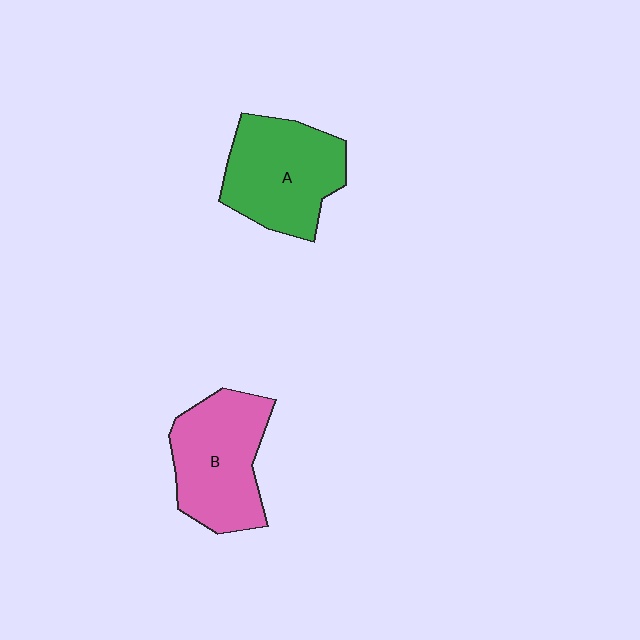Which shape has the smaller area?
Shape B (pink).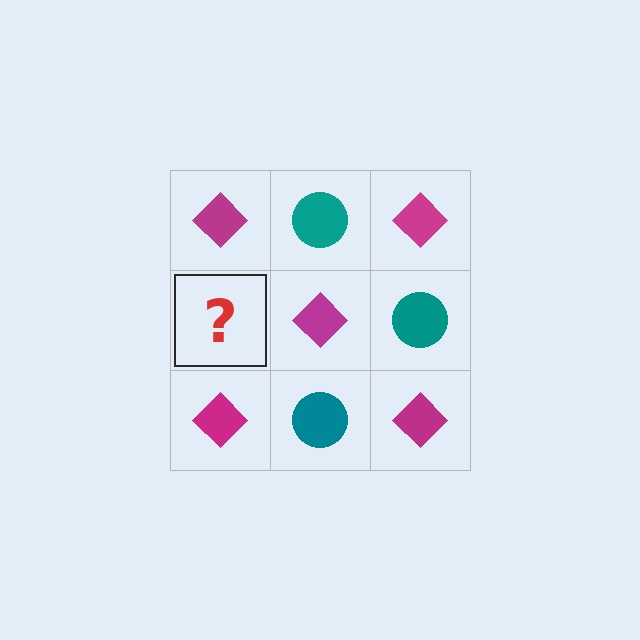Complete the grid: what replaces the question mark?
The question mark should be replaced with a teal circle.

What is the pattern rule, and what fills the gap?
The rule is that it alternates magenta diamond and teal circle in a checkerboard pattern. The gap should be filled with a teal circle.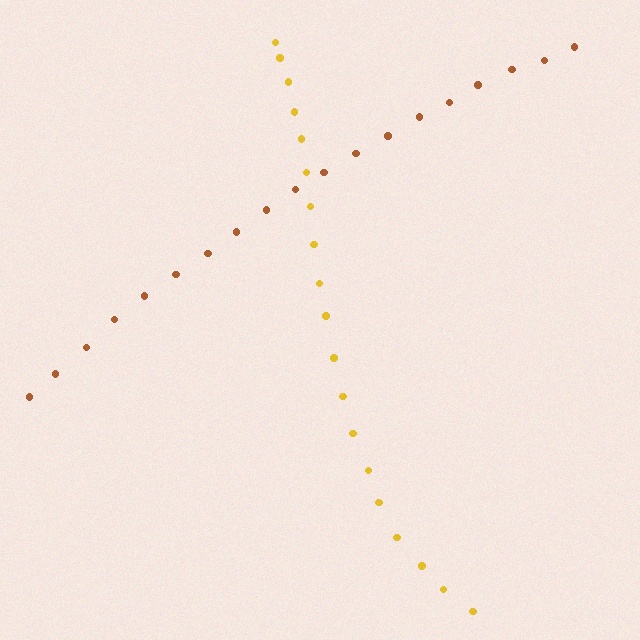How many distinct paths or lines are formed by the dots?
There are 2 distinct paths.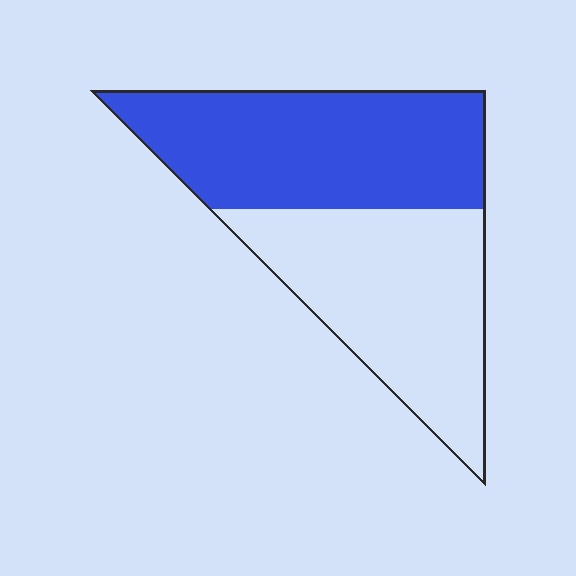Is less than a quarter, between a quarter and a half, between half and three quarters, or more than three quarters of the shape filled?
Between half and three quarters.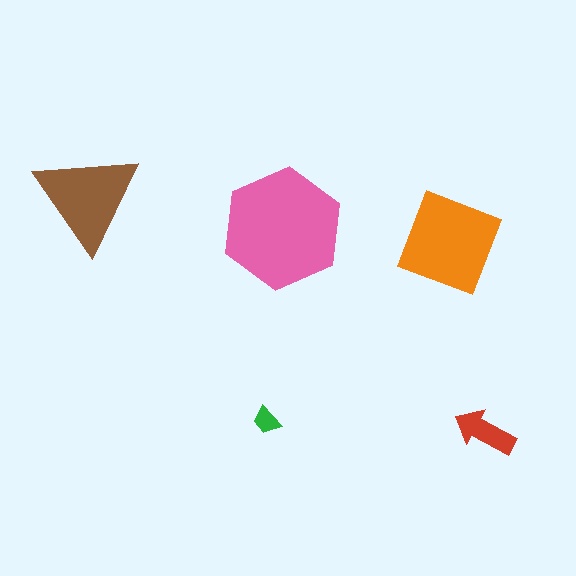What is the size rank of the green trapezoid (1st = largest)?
5th.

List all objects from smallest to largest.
The green trapezoid, the red arrow, the brown triangle, the orange square, the pink hexagon.